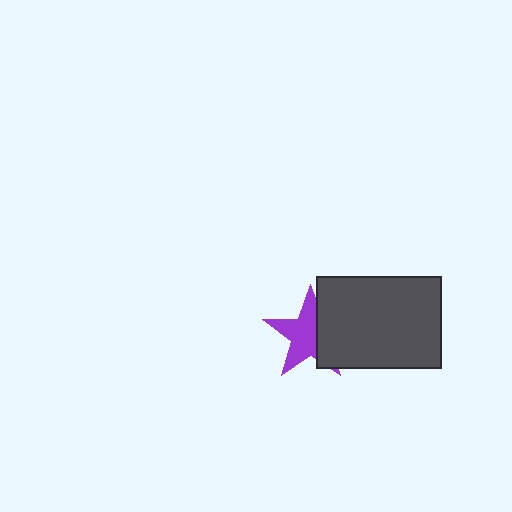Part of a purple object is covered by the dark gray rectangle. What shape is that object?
It is a star.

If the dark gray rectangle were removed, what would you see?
You would see the complete purple star.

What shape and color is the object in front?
The object in front is a dark gray rectangle.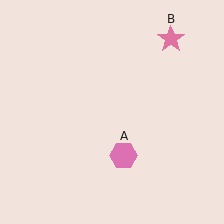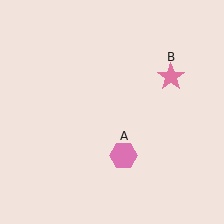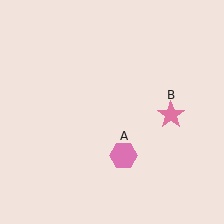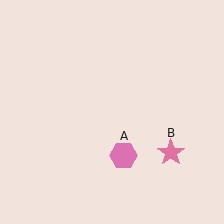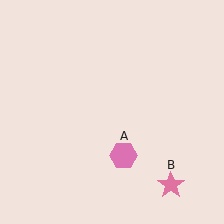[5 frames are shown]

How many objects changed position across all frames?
1 object changed position: pink star (object B).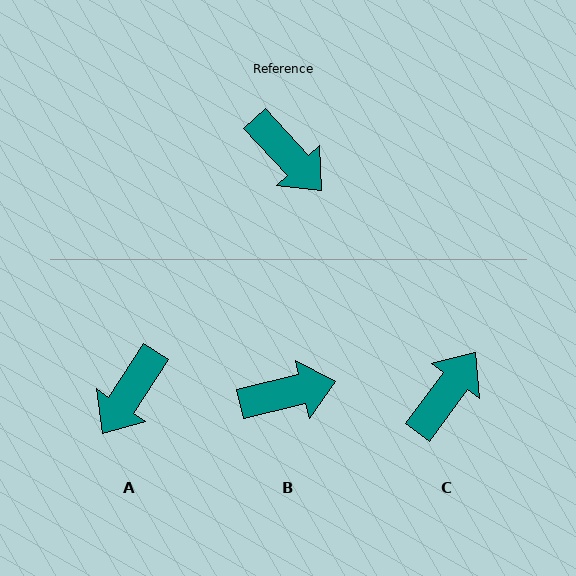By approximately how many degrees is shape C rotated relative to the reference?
Approximately 101 degrees counter-clockwise.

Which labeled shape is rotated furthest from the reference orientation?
C, about 101 degrees away.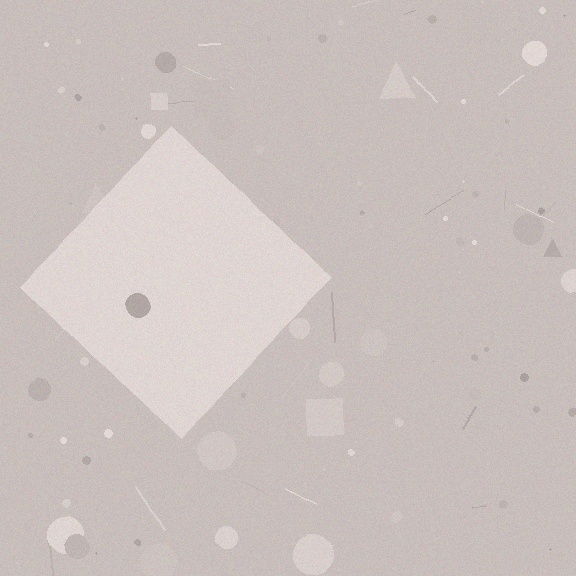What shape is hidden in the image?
A diamond is hidden in the image.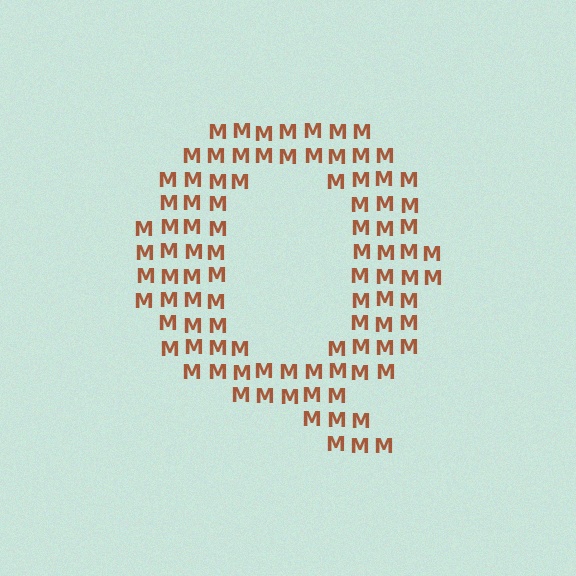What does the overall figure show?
The overall figure shows the letter Q.